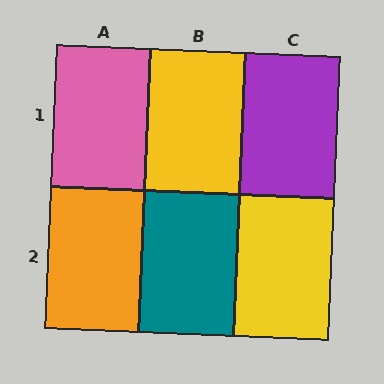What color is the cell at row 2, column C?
Yellow.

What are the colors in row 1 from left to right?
Pink, yellow, purple.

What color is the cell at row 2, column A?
Orange.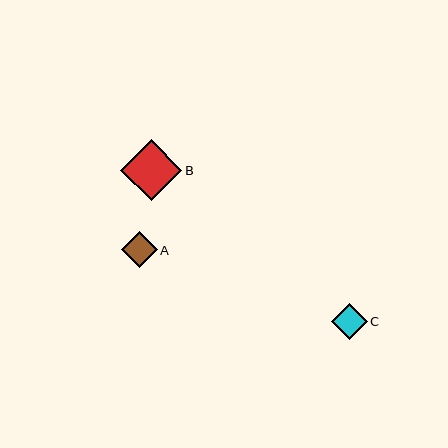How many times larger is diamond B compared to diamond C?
Diamond B is approximately 1.7 times the size of diamond C.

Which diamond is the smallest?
Diamond A is the smallest with a size of approximately 36 pixels.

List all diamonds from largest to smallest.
From largest to smallest: B, C, A.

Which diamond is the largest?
Diamond B is the largest with a size of approximately 61 pixels.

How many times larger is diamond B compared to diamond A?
Diamond B is approximately 1.7 times the size of diamond A.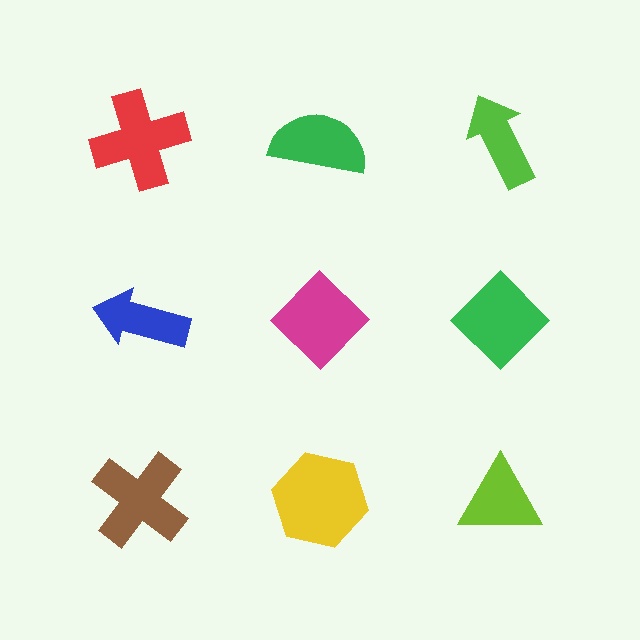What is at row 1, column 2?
A green semicircle.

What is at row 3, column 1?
A brown cross.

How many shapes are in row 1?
3 shapes.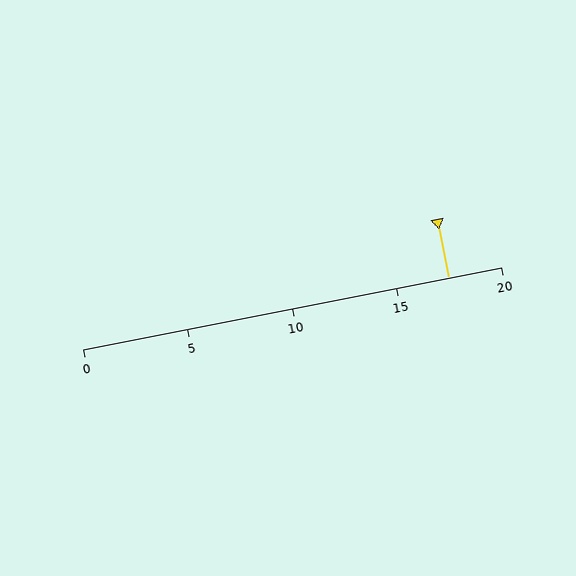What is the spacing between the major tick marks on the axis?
The major ticks are spaced 5 apart.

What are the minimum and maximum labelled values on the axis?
The axis runs from 0 to 20.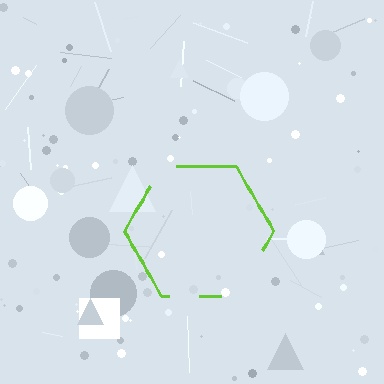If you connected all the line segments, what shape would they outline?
They would outline a hexagon.